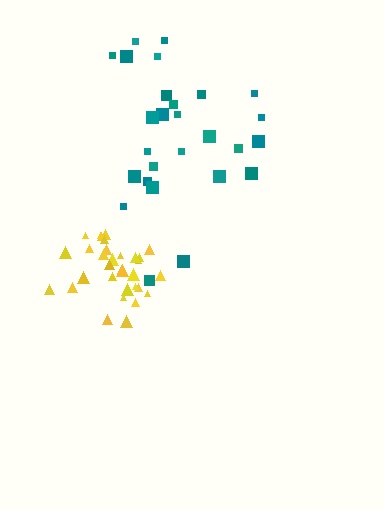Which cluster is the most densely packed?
Yellow.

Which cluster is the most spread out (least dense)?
Teal.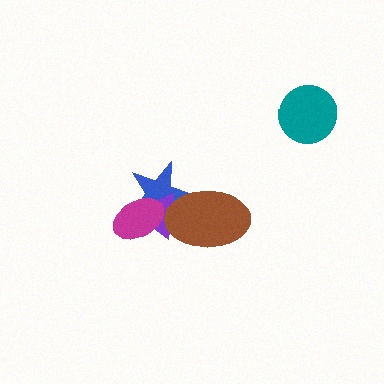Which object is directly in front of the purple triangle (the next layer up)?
The magenta ellipse is directly in front of the purple triangle.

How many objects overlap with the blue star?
3 objects overlap with the blue star.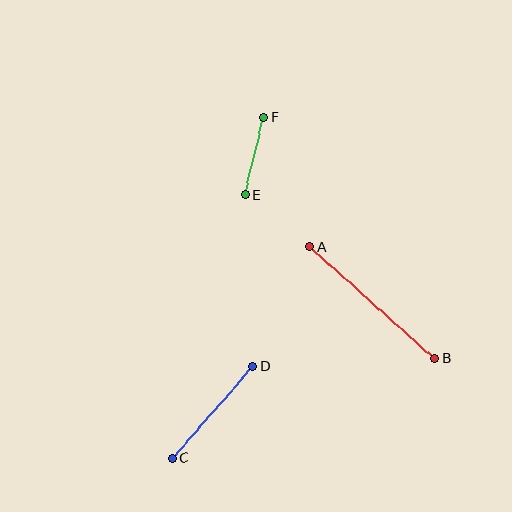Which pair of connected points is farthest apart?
Points A and B are farthest apart.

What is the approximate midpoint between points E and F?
The midpoint is at approximately (254, 156) pixels.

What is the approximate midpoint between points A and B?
The midpoint is at approximately (372, 303) pixels.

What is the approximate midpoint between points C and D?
The midpoint is at approximately (213, 412) pixels.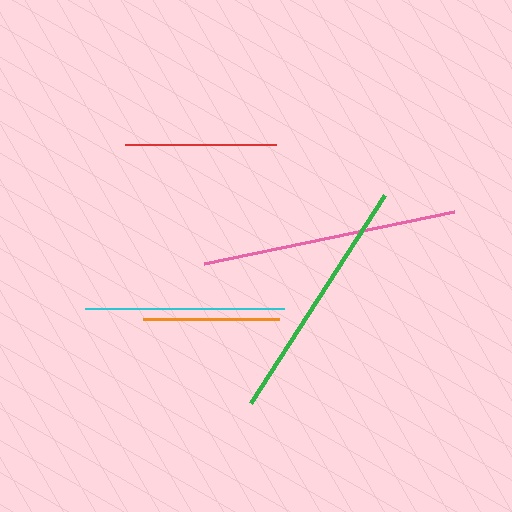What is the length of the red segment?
The red segment is approximately 151 pixels long.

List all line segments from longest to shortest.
From longest to shortest: pink, green, cyan, red, orange.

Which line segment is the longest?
The pink line is the longest at approximately 255 pixels.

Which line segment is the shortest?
The orange line is the shortest at approximately 136 pixels.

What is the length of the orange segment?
The orange segment is approximately 136 pixels long.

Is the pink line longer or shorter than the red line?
The pink line is longer than the red line.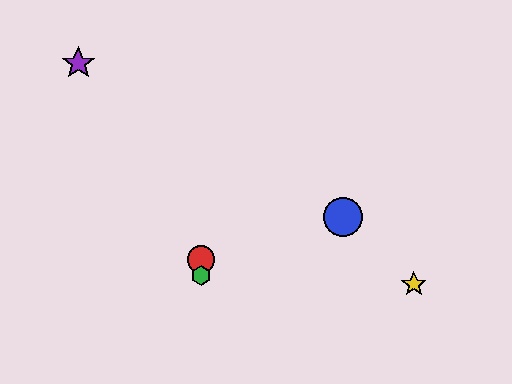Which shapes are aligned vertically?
The red circle, the green hexagon are aligned vertically.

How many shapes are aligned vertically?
2 shapes (the red circle, the green hexagon) are aligned vertically.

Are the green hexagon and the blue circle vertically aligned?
No, the green hexagon is at x≈201 and the blue circle is at x≈343.